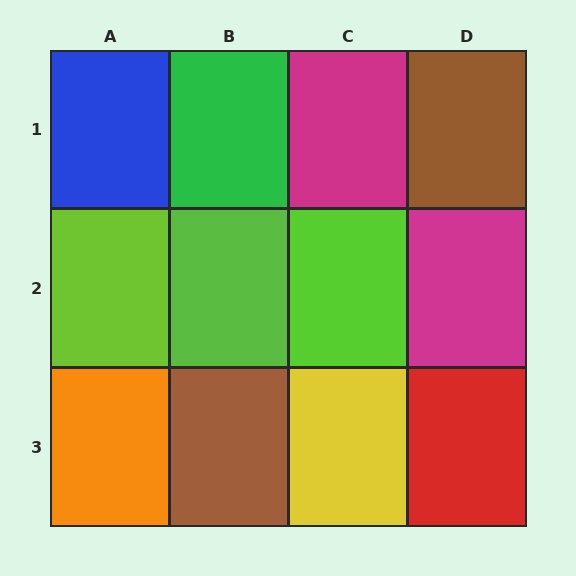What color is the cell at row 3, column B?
Brown.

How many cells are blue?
1 cell is blue.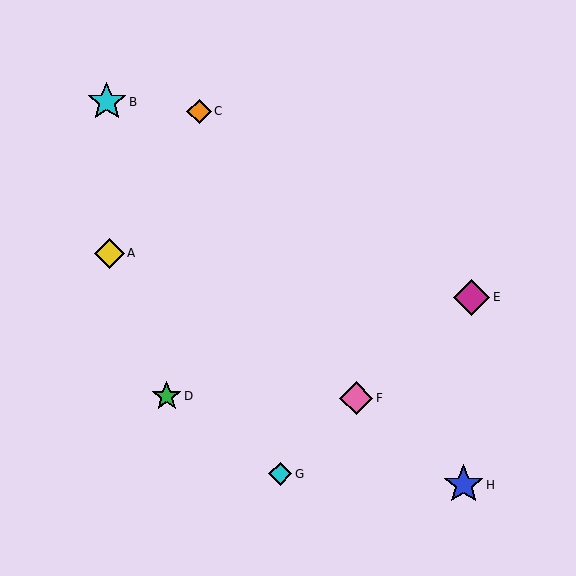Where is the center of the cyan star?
The center of the cyan star is at (107, 102).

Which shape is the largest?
The blue star (labeled H) is the largest.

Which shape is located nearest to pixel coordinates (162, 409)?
The green star (labeled D) at (167, 396) is nearest to that location.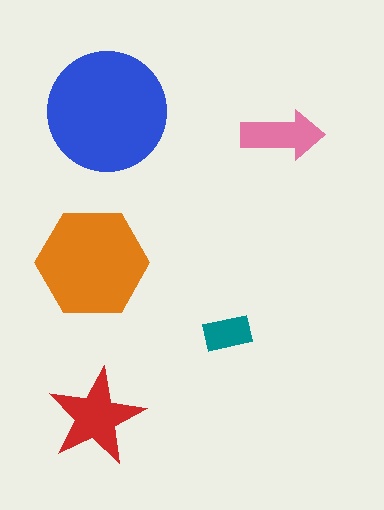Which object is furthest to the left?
The orange hexagon is leftmost.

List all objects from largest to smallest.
The blue circle, the orange hexagon, the red star, the pink arrow, the teal rectangle.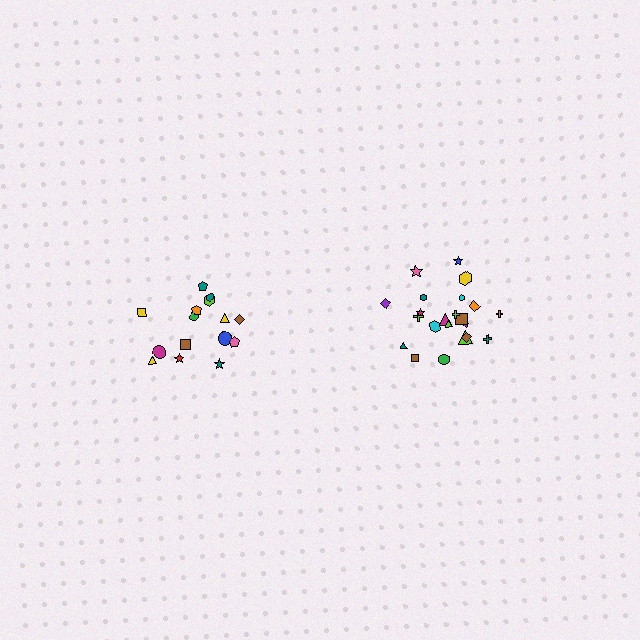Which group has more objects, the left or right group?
The right group.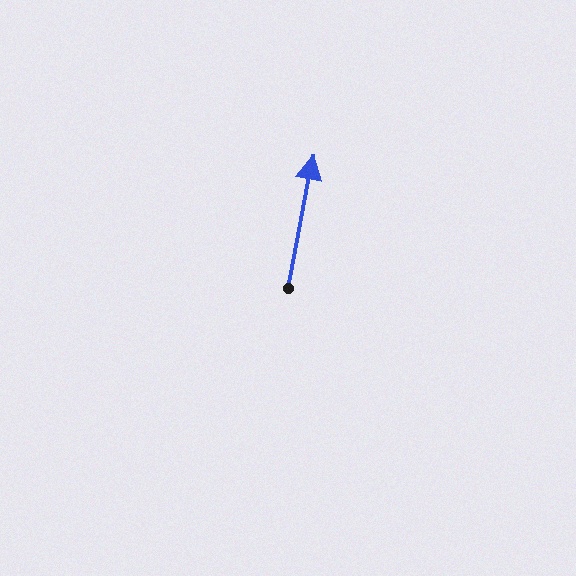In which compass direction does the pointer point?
North.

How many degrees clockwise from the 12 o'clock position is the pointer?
Approximately 11 degrees.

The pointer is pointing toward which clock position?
Roughly 12 o'clock.